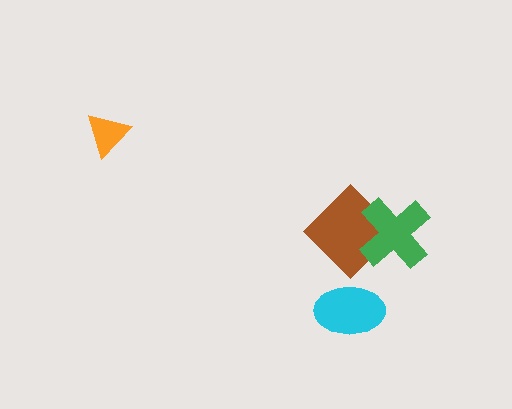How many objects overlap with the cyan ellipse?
0 objects overlap with the cyan ellipse.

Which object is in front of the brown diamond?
The green cross is in front of the brown diamond.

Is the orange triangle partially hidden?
No, no other shape covers it.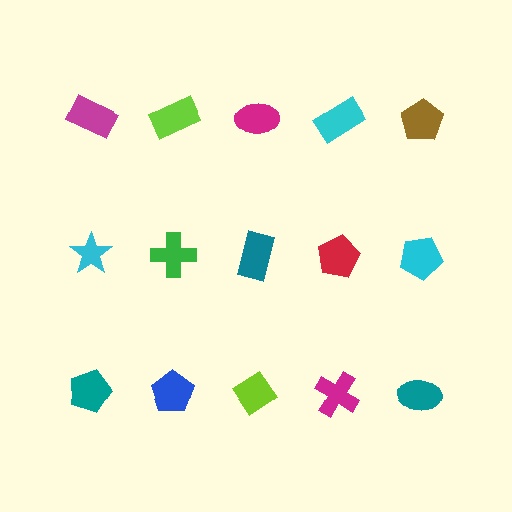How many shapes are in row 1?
5 shapes.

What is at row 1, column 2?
A lime rectangle.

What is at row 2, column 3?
A teal rectangle.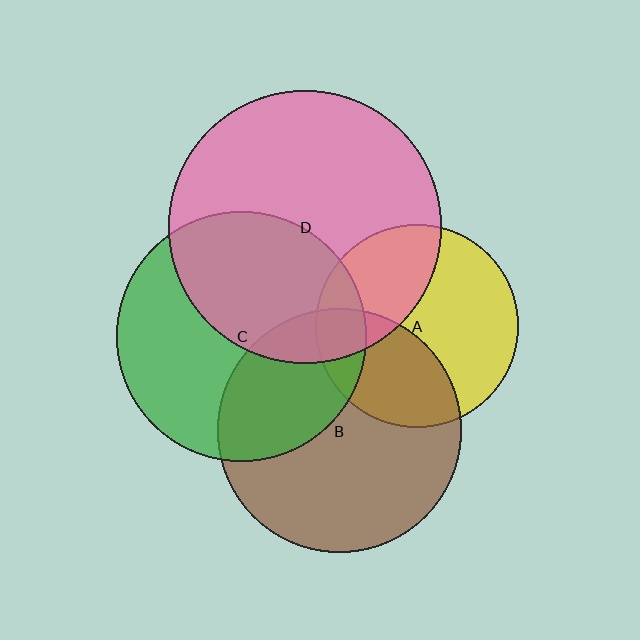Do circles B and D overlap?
Yes.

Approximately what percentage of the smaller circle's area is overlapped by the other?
Approximately 10%.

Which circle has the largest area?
Circle D (pink).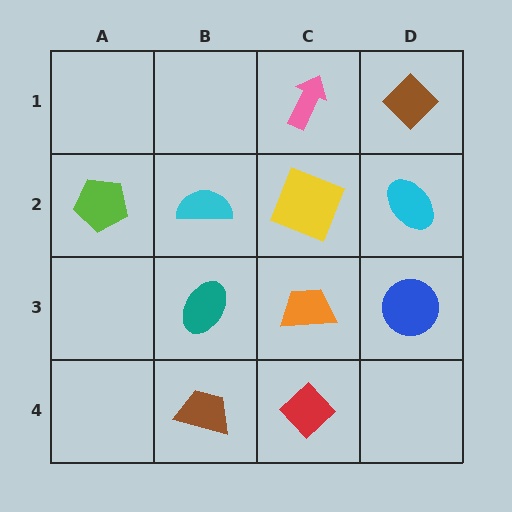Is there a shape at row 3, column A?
No, that cell is empty.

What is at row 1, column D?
A brown diamond.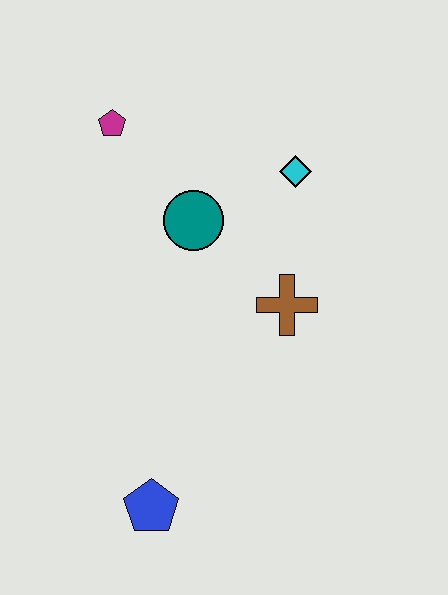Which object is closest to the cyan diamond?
The teal circle is closest to the cyan diamond.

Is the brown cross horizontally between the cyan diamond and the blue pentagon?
Yes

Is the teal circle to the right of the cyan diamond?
No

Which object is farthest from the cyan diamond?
The blue pentagon is farthest from the cyan diamond.